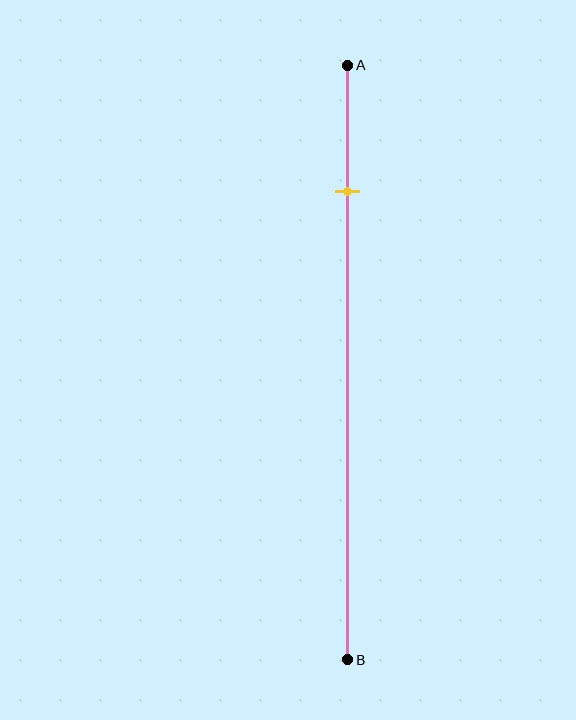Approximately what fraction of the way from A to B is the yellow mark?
The yellow mark is approximately 20% of the way from A to B.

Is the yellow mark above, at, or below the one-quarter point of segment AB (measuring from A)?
The yellow mark is above the one-quarter point of segment AB.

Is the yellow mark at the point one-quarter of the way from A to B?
No, the mark is at about 20% from A, not at the 25% one-quarter point.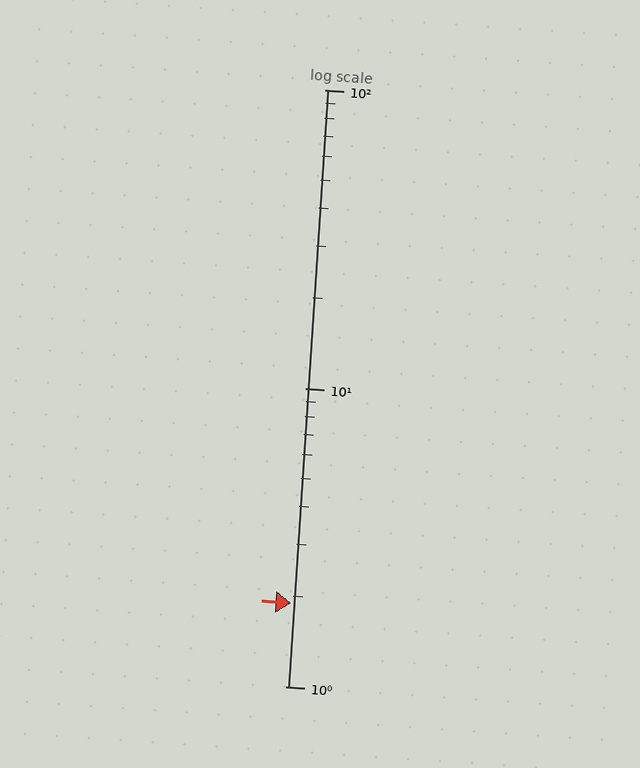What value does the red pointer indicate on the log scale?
The pointer indicates approximately 1.9.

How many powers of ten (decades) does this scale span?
The scale spans 2 decades, from 1 to 100.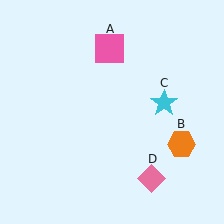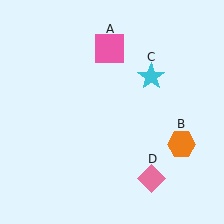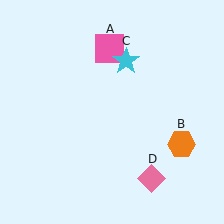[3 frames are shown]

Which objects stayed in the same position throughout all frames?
Pink square (object A) and orange hexagon (object B) and pink diamond (object D) remained stationary.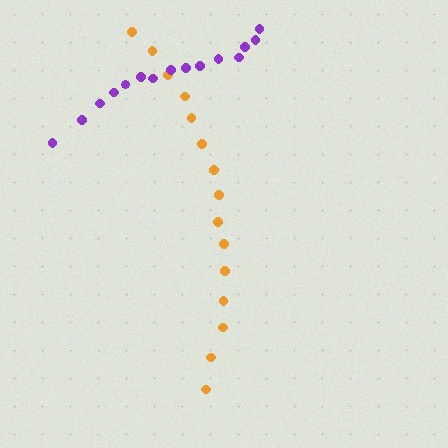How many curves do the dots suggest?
There are 2 distinct paths.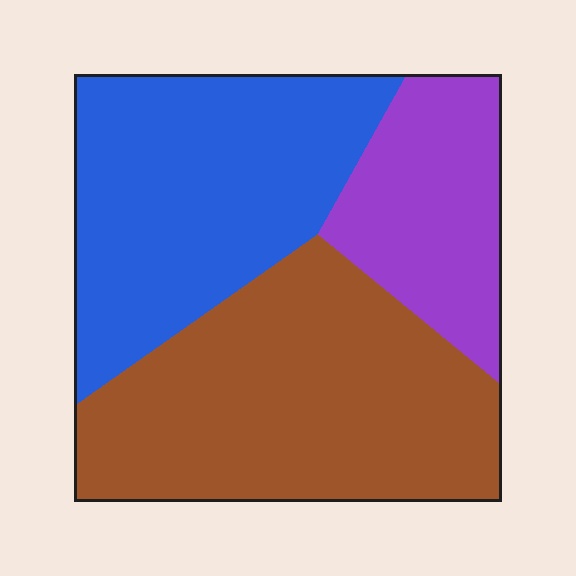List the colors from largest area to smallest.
From largest to smallest: brown, blue, purple.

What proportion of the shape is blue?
Blue covers roughly 35% of the shape.